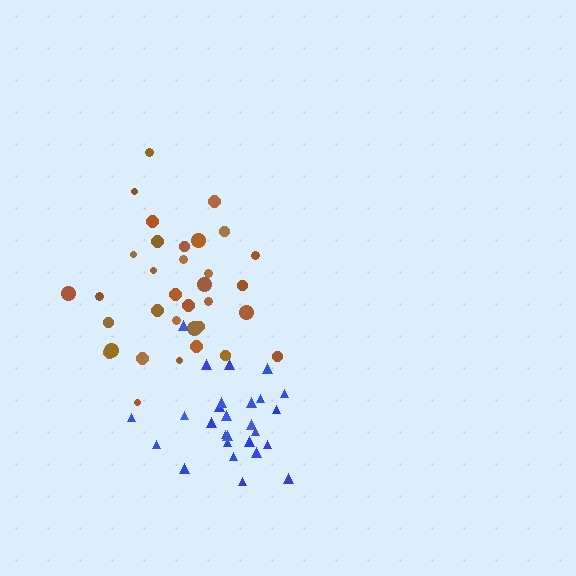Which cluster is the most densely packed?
Blue.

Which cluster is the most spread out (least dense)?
Brown.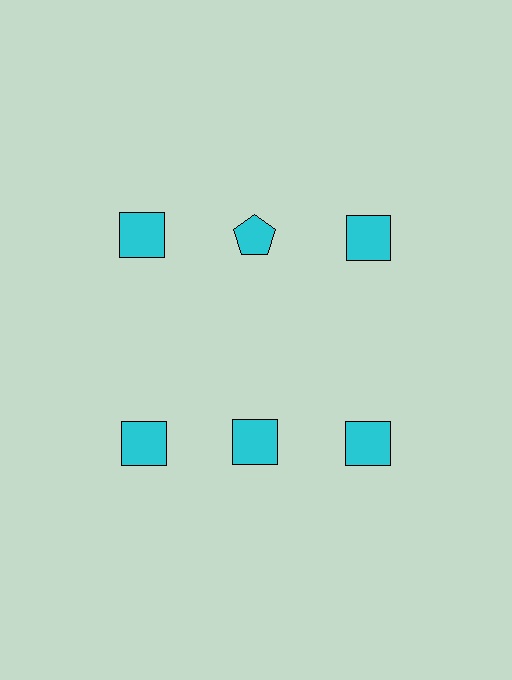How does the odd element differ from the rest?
It has a different shape: pentagon instead of square.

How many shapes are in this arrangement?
There are 6 shapes arranged in a grid pattern.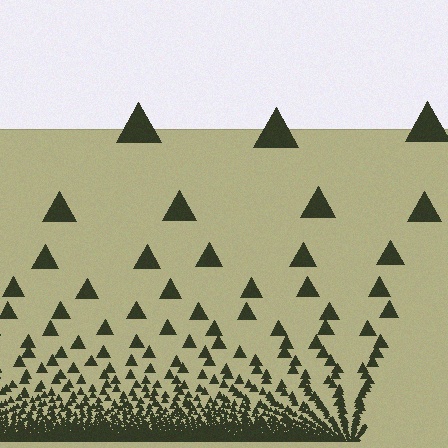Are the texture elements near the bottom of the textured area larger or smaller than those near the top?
Smaller. The gradient is inverted — elements near the bottom are smaller and denser.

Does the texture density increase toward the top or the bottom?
Density increases toward the bottom.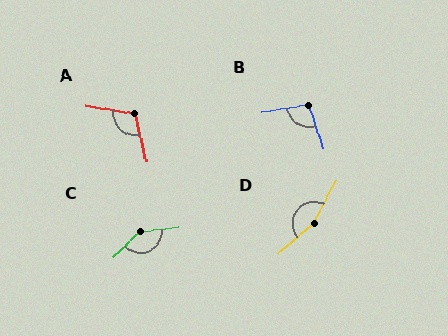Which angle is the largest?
D, at approximately 158 degrees.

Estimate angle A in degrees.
Approximately 112 degrees.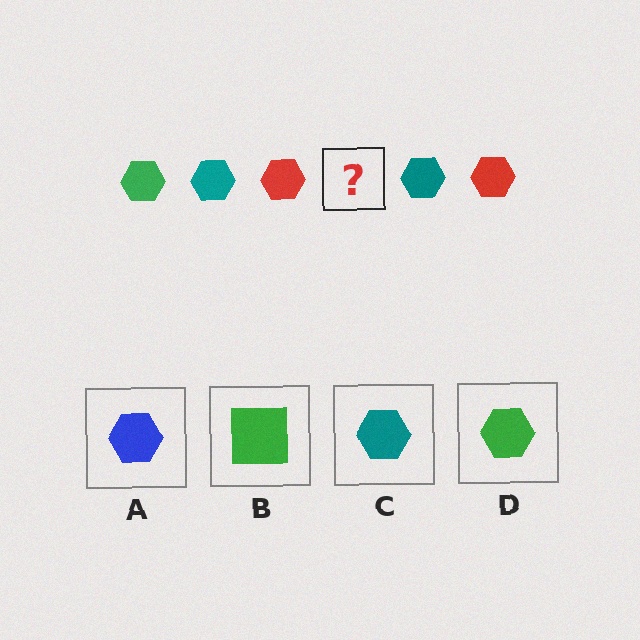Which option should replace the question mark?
Option D.